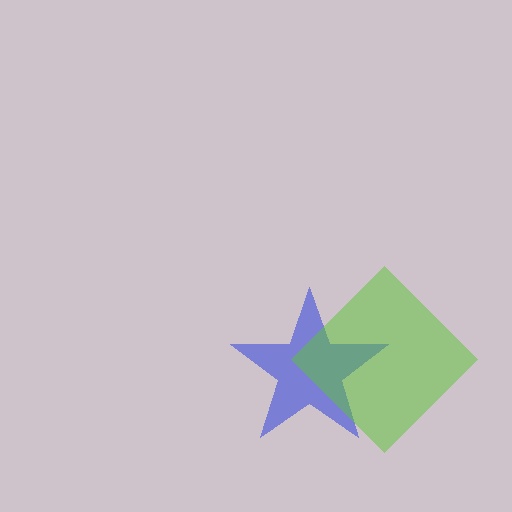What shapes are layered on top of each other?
The layered shapes are: a blue star, a lime diamond.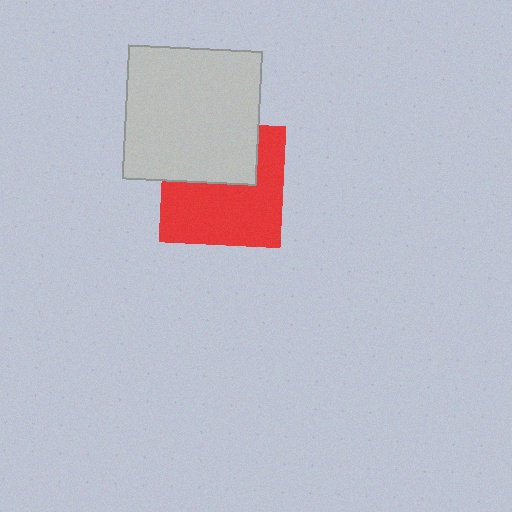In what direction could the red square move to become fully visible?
The red square could move down. That would shift it out from behind the light gray square entirely.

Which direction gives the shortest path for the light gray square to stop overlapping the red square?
Moving up gives the shortest separation.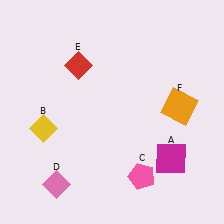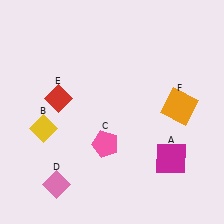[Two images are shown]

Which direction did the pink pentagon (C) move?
The pink pentagon (C) moved left.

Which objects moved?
The objects that moved are: the pink pentagon (C), the red diamond (E).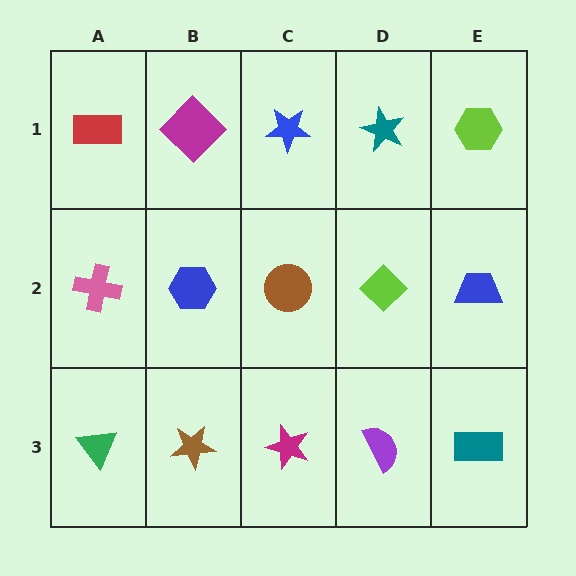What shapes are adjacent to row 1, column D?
A lime diamond (row 2, column D), a blue star (row 1, column C), a lime hexagon (row 1, column E).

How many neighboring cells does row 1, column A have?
2.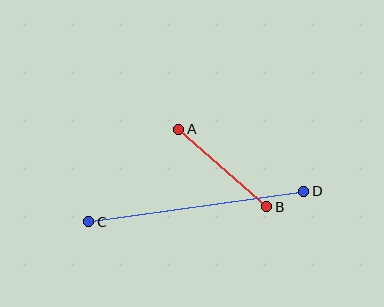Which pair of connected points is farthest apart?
Points C and D are farthest apart.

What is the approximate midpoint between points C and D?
The midpoint is at approximately (196, 206) pixels.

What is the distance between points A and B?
The distance is approximately 117 pixels.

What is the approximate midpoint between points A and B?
The midpoint is at approximately (223, 168) pixels.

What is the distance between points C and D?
The distance is approximately 217 pixels.